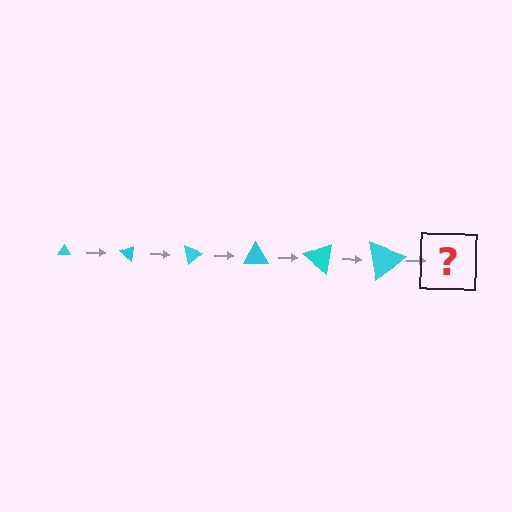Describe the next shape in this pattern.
It should be a triangle, larger than the previous one and rotated 240 degrees from the start.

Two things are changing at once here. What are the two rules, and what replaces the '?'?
The two rules are that the triangle grows larger each step and it rotates 40 degrees each step. The '?' should be a triangle, larger than the previous one and rotated 240 degrees from the start.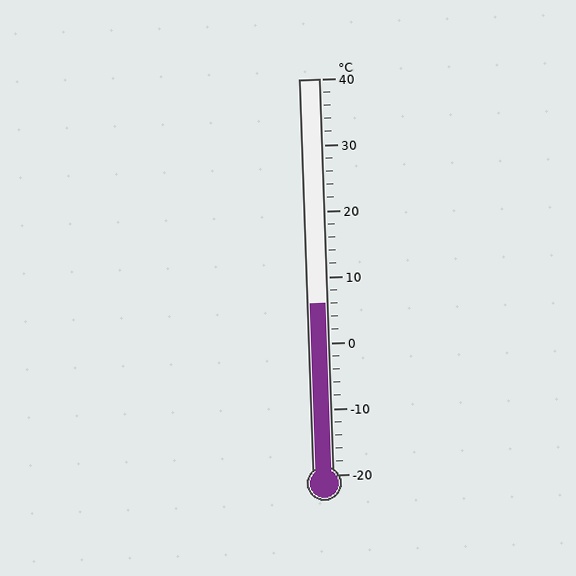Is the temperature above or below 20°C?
The temperature is below 20°C.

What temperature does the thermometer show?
The thermometer shows approximately 6°C.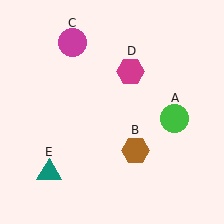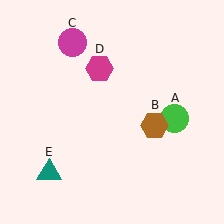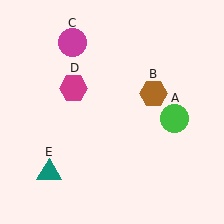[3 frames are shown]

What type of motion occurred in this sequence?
The brown hexagon (object B), magenta hexagon (object D) rotated counterclockwise around the center of the scene.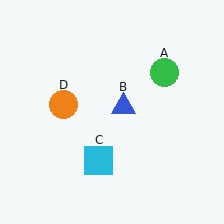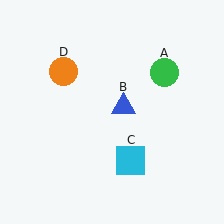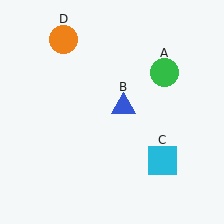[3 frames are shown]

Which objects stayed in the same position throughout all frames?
Green circle (object A) and blue triangle (object B) remained stationary.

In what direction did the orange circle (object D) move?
The orange circle (object D) moved up.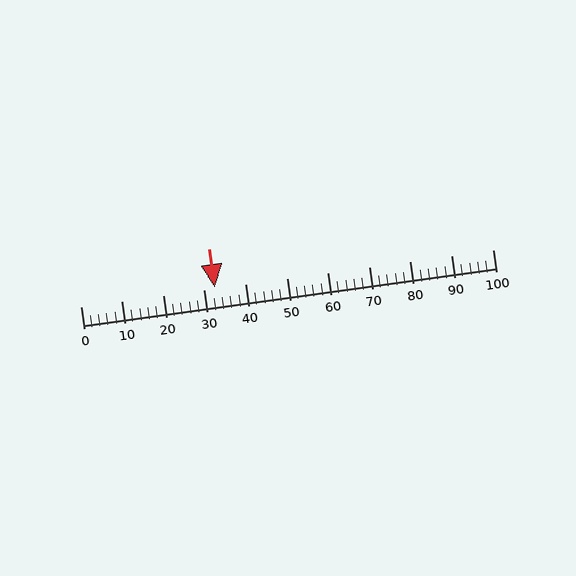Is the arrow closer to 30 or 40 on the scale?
The arrow is closer to 30.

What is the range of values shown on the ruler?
The ruler shows values from 0 to 100.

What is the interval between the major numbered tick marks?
The major tick marks are spaced 10 units apart.